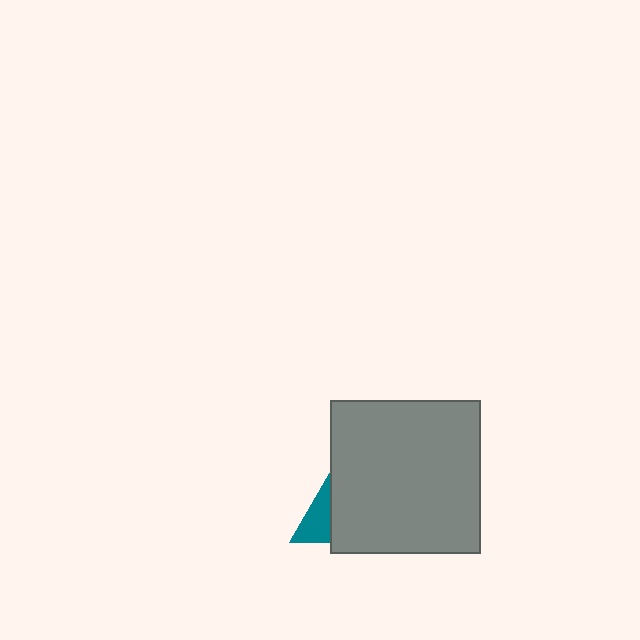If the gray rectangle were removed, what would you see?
You would see the complete teal triangle.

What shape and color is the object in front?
The object in front is a gray rectangle.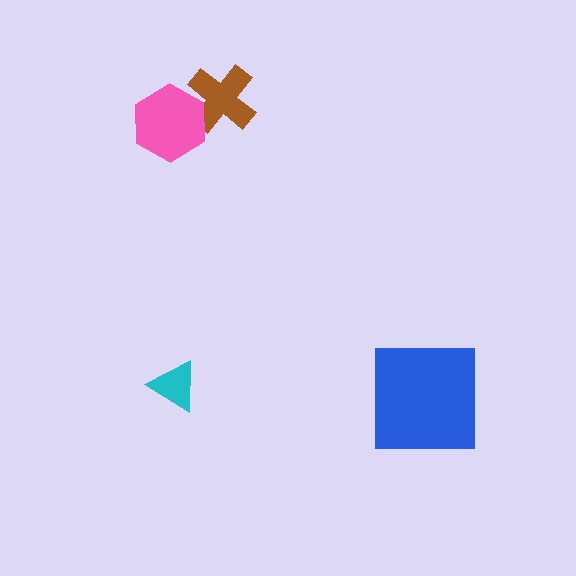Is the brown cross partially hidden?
Yes, it is partially covered by another shape.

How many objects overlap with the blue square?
0 objects overlap with the blue square.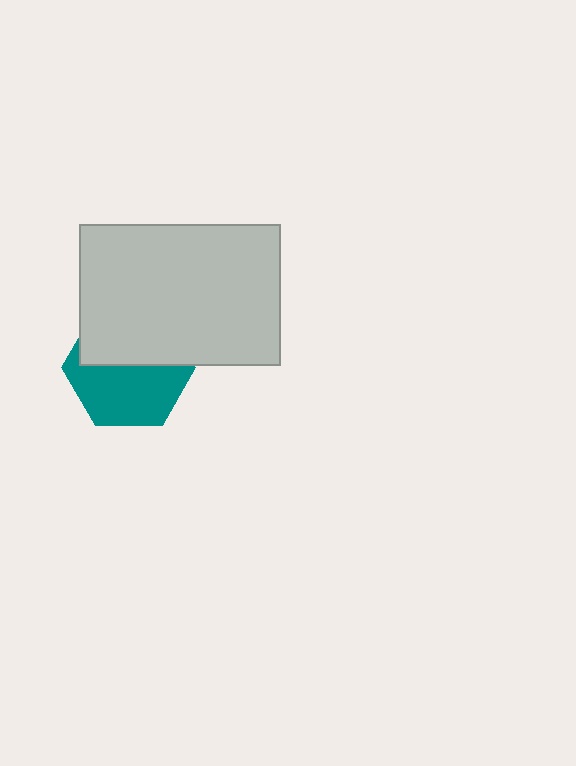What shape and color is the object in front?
The object in front is a light gray rectangle.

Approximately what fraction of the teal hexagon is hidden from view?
Roughly 46% of the teal hexagon is hidden behind the light gray rectangle.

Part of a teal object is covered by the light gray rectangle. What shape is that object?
It is a hexagon.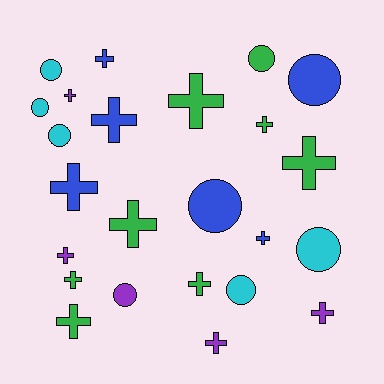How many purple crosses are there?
There are 4 purple crosses.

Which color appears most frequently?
Green, with 8 objects.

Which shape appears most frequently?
Cross, with 15 objects.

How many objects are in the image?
There are 24 objects.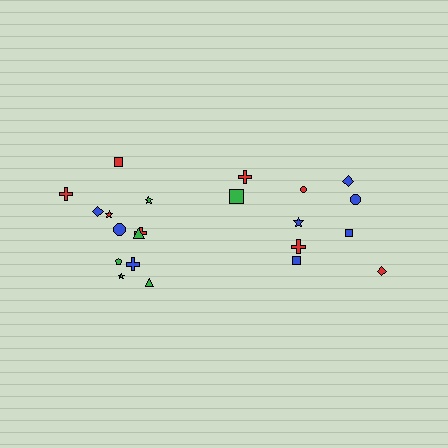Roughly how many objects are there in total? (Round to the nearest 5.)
Roughly 20 objects in total.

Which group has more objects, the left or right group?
The left group.